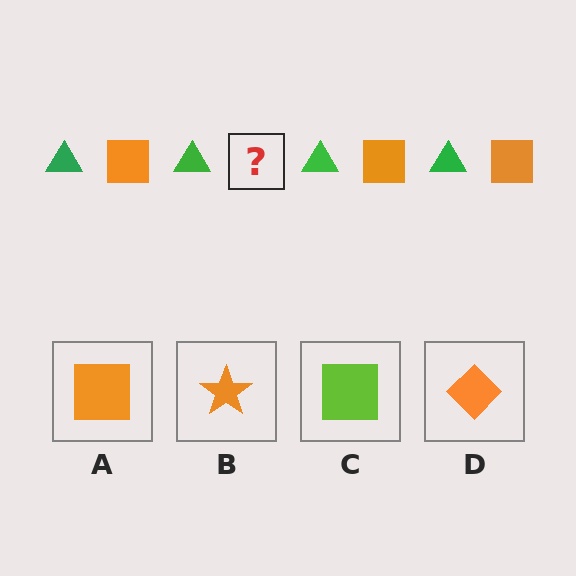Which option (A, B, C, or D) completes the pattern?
A.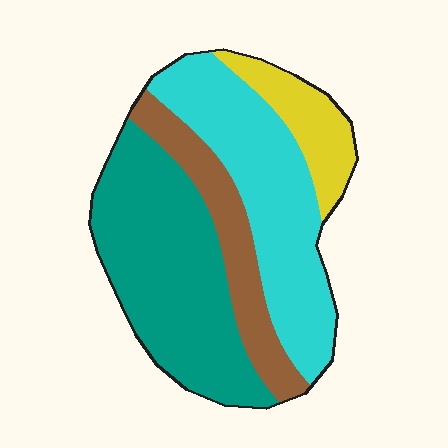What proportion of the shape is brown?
Brown covers 17% of the shape.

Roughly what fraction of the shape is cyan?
Cyan takes up about one third (1/3) of the shape.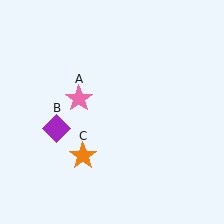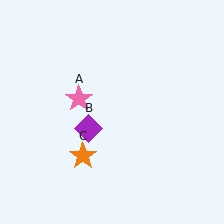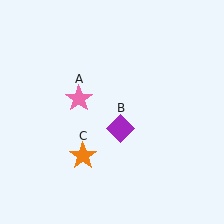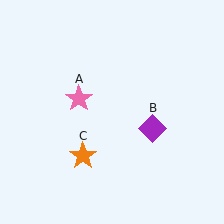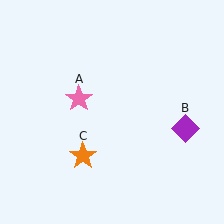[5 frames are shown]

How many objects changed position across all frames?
1 object changed position: purple diamond (object B).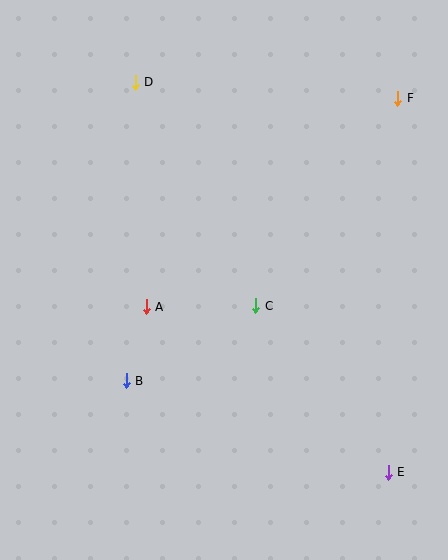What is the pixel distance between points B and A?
The distance between B and A is 77 pixels.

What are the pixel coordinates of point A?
Point A is at (146, 307).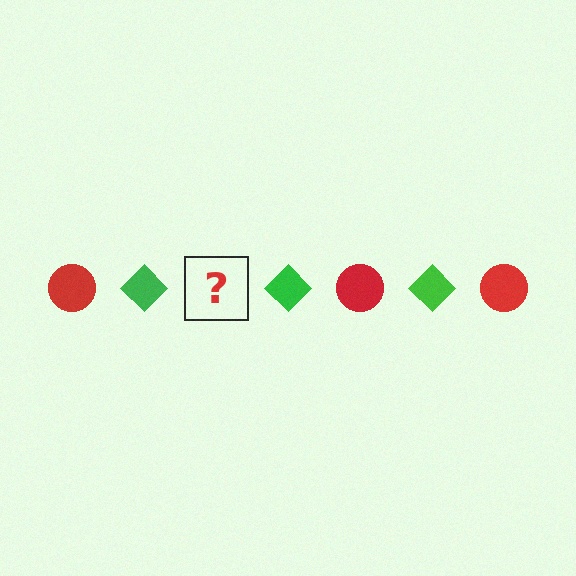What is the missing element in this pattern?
The missing element is a red circle.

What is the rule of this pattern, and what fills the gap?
The rule is that the pattern alternates between red circle and green diamond. The gap should be filled with a red circle.